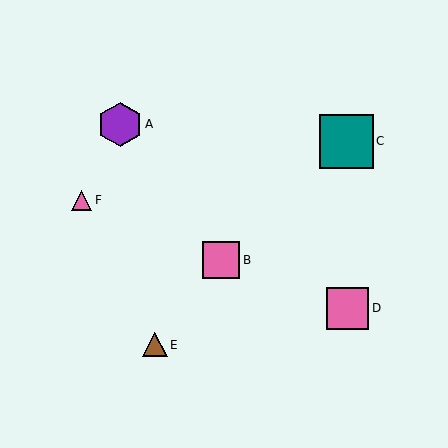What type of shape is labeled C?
Shape C is a teal square.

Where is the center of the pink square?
The center of the pink square is at (348, 308).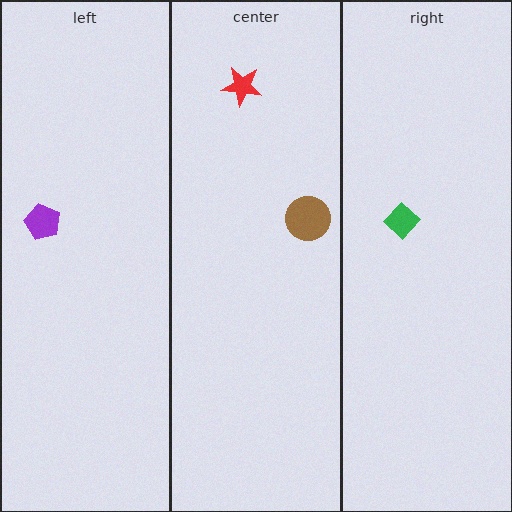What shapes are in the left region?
The purple pentagon.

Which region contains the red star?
The center region.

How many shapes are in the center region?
2.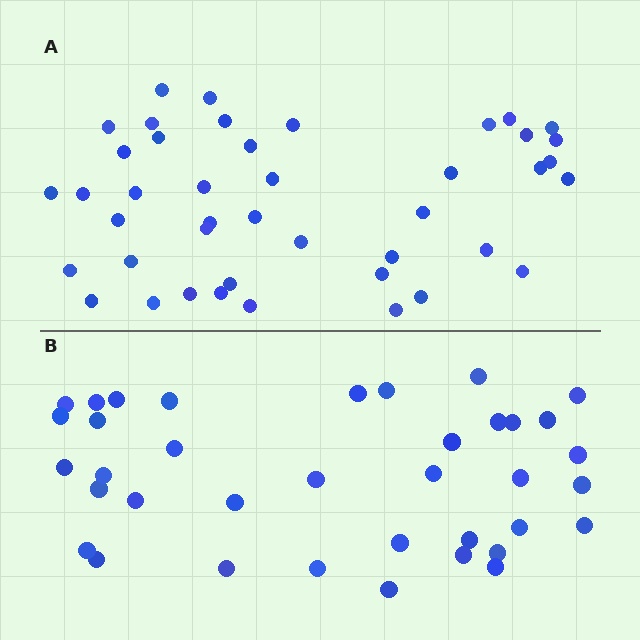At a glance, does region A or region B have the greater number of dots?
Region A (the top region) has more dots.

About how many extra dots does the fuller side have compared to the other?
Region A has about 6 more dots than region B.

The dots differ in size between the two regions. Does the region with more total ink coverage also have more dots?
No. Region B has more total ink coverage because its dots are larger, but region A actually contains more individual dots. Total area can be misleading — the number of items is what matters here.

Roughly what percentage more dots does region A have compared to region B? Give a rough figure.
About 15% more.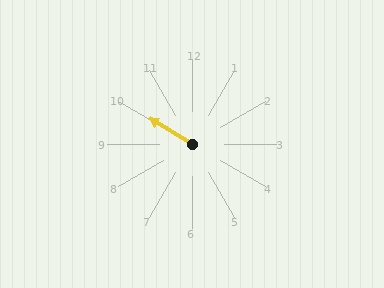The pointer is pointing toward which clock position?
Roughly 10 o'clock.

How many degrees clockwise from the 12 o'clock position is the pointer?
Approximately 301 degrees.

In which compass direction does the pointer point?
Northwest.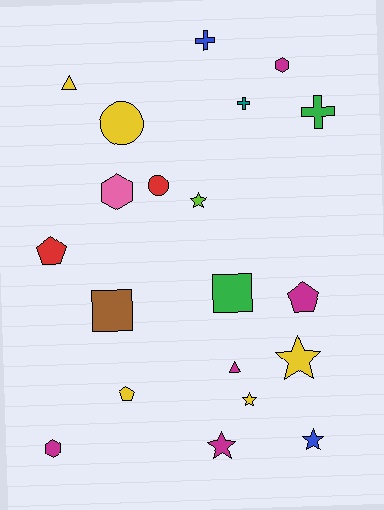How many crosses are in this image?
There are 3 crosses.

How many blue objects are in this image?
There are 2 blue objects.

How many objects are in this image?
There are 20 objects.